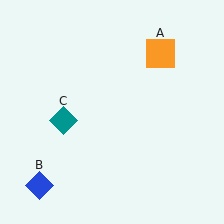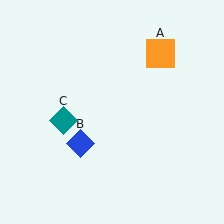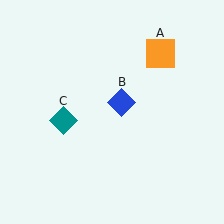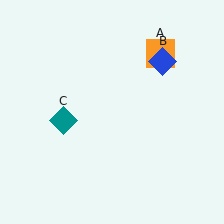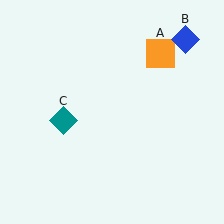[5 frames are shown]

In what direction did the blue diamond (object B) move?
The blue diamond (object B) moved up and to the right.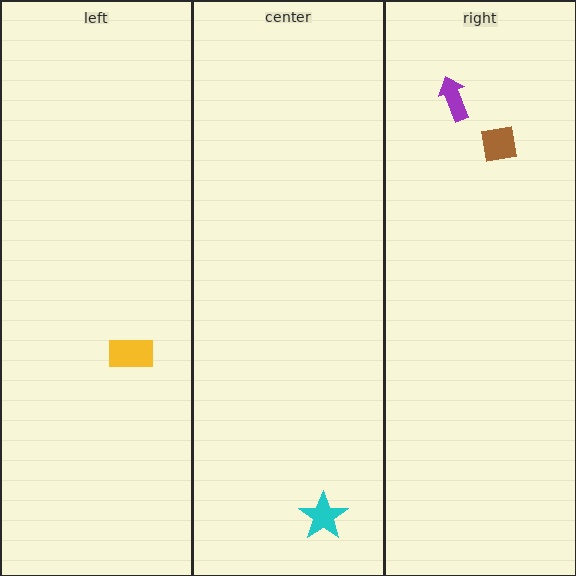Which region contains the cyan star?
The center region.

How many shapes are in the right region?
2.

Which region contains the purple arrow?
The right region.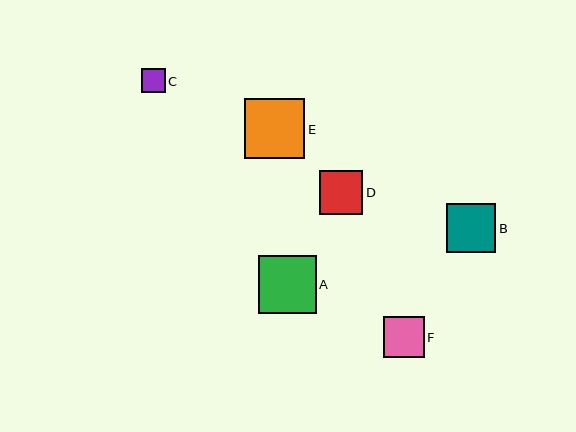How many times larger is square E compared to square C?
Square E is approximately 2.5 times the size of square C.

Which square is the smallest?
Square C is the smallest with a size of approximately 24 pixels.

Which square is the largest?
Square E is the largest with a size of approximately 60 pixels.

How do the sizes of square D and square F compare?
Square D and square F are approximately the same size.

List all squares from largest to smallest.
From largest to smallest: E, A, B, D, F, C.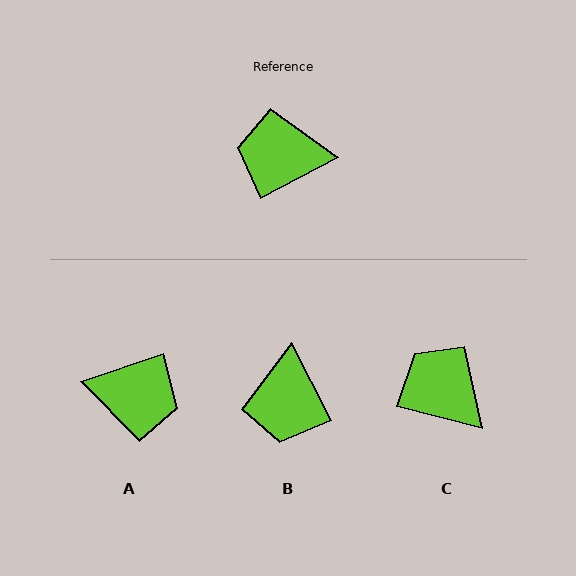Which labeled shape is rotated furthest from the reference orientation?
A, about 170 degrees away.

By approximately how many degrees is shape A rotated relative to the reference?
Approximately 170 degrees counter-clockwise.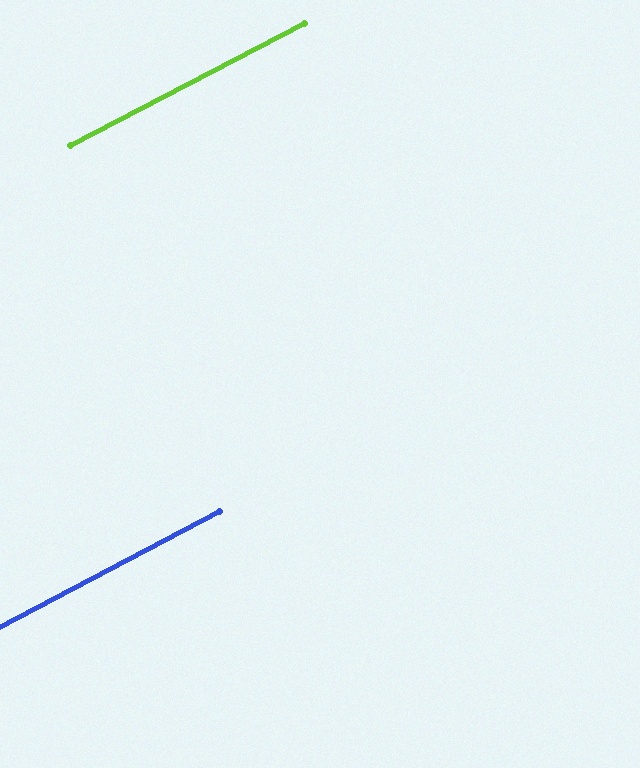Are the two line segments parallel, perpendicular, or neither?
Parallel — their directions differ by only 0.0°.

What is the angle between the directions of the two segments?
Approximately 0 degrees.